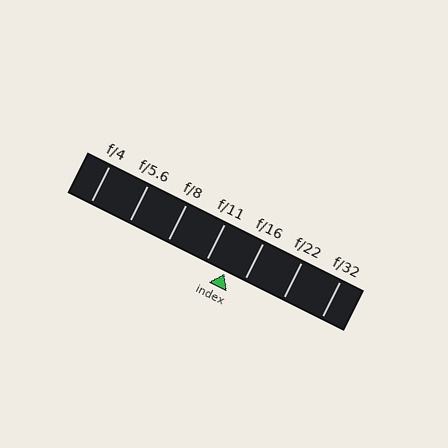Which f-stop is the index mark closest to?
The index mark is closest to f/16.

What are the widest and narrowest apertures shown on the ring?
The widest aperture shown is f/4 and the narrowest is f/32.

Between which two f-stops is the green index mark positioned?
The index mark is between f/11 and f/16.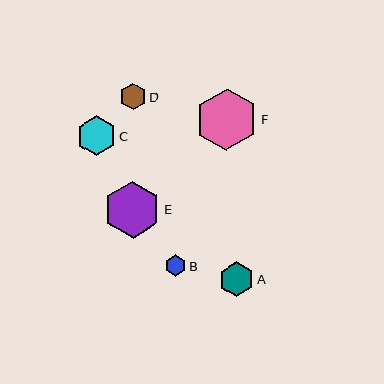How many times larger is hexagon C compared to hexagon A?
Hexagon C is approximately 1.1 times the size of hexagon A.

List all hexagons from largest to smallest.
From largest to smallest: F, E, C, A, D, B.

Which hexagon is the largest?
Hexagon F is the largest with a size of approximately 62 pixels.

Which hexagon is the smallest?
Hexagon B is the smallest with a size of approximately 22 pixels.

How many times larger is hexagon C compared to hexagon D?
Hexagon C is approximately 1.5 times the size of hexagon D.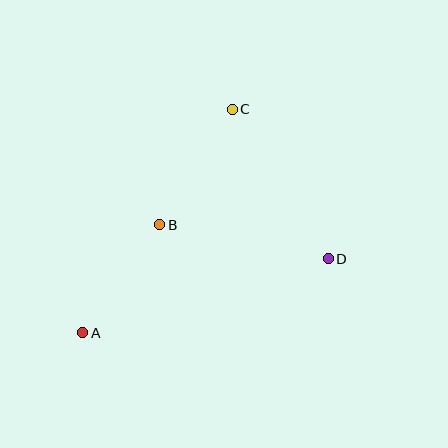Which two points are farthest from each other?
Points A and C are farthest from each other.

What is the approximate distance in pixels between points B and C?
The distance between B and C is approximately 137 pixels.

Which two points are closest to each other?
Points A and B are closest to each other.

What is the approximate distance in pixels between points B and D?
The distance between B and D is approximately 172 pixels.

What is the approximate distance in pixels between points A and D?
The distance between A and D is approximately 256 pixels.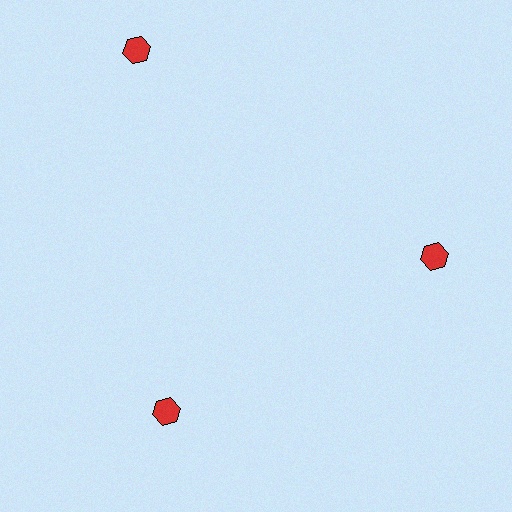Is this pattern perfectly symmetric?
No. The 3 red hexagons are arranged in a ring, but one element near the 11 o'clock position is pushed outward from the center, breaking the 3-fold rotational symmetry.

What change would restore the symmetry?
The symmetry would be restored by moving it inward, back onto the ring so that all 3 hexagons sit at equal angles and equal distance from the center.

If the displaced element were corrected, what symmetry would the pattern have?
It would have 3-fold rotational symmetry — the pattern would map onto itself every 120 degrees.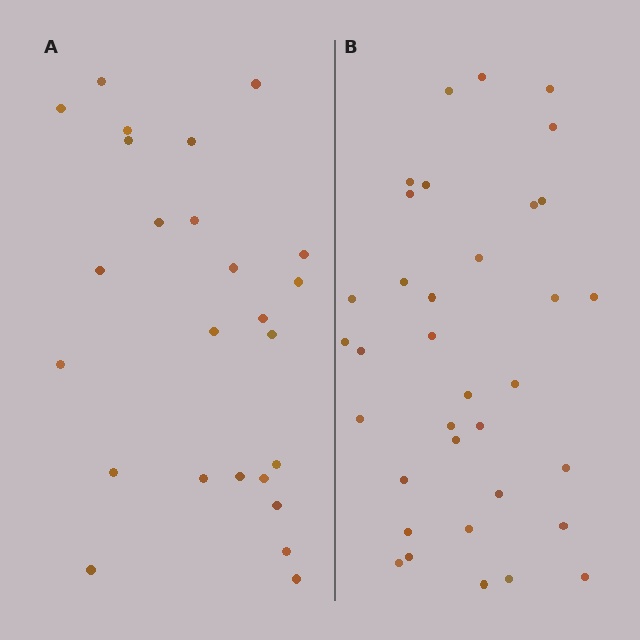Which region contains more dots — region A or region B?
Region B (the right region) has more dots.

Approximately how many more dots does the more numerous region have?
Region B has roughly 10 or so more dots than region A.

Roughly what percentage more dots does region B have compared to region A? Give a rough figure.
About 40% more.